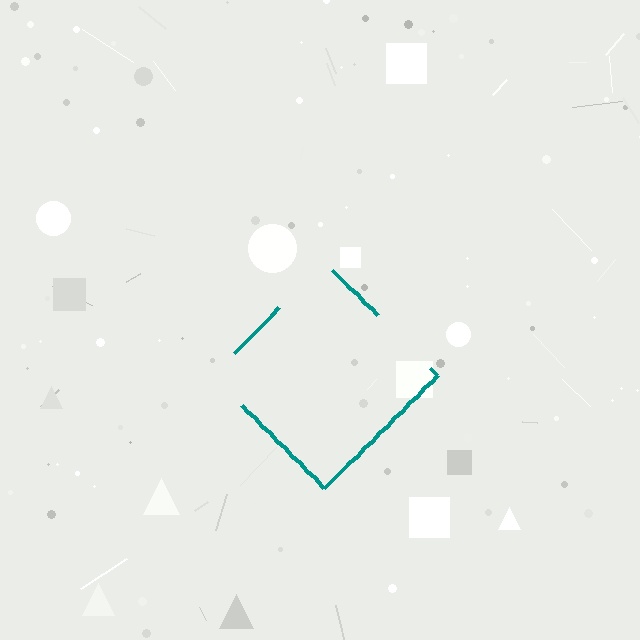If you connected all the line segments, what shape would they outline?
They would outline a diamond.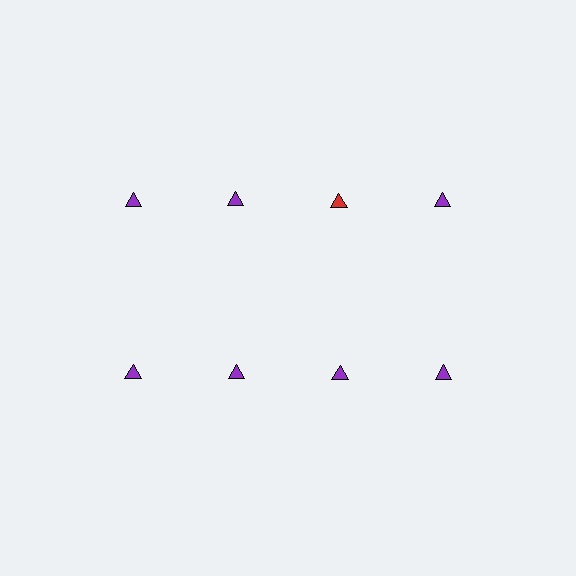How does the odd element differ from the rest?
It has a different color: red instead of purple.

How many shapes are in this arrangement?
There are 8 shapes arranged in a grid pattern.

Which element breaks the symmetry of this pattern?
The red triangle in the top row, center column breaks the symmetry. All other shapes are purple triangles.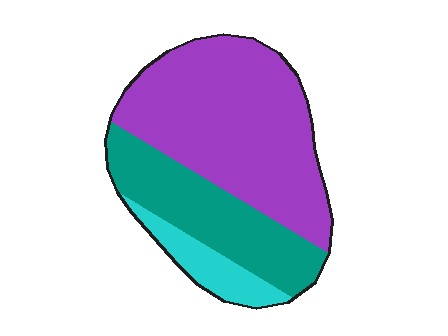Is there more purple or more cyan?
Purple.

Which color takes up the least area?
Cyan, at roughly 10%.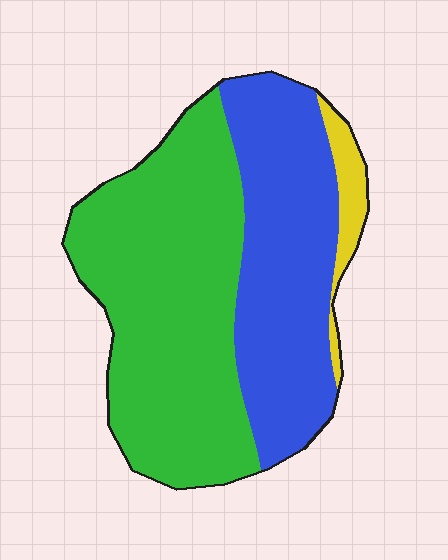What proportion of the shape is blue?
Blue covers 39% of the shape.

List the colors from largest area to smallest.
From largest to smallest: green, blue, yellow.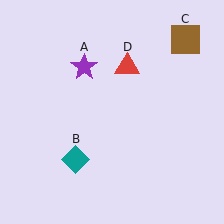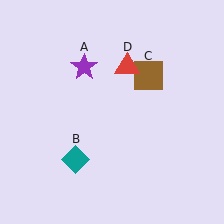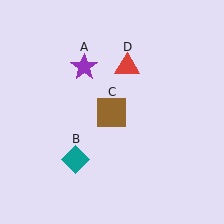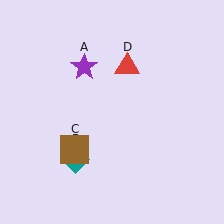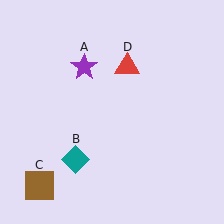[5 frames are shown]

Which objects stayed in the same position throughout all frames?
Purple star (object A) and teal diamond (object B) and red triangle (object D) remained stationary.